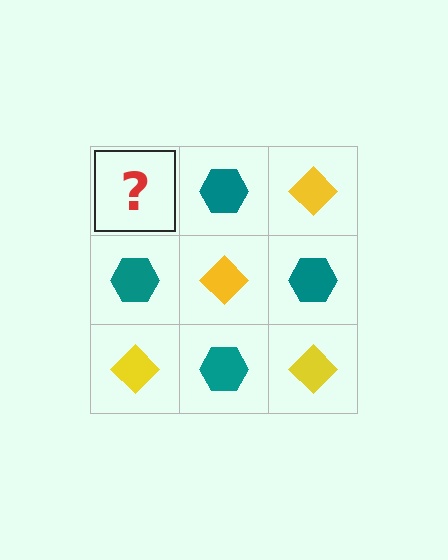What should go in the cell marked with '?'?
The missing cell should contain a yellow diamond.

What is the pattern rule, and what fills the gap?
The rule is that it alternates yellow diamond and teal hexagon in a checkerboard pattern. The gap should be filled with a yellow diamond.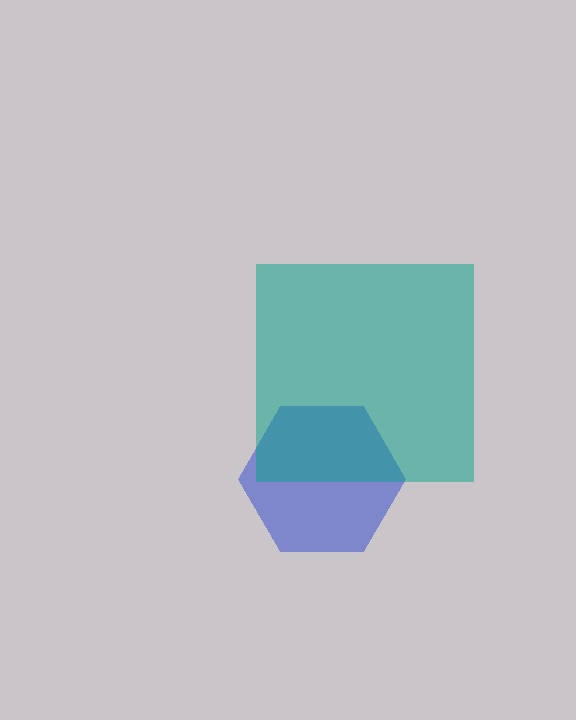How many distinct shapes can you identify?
There are 2 distinct shapes: a blue hexagon, a teal square.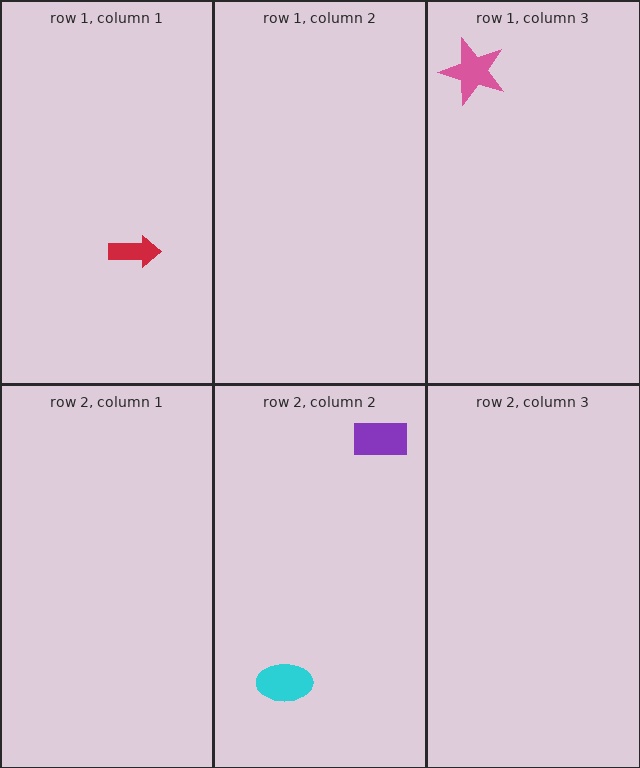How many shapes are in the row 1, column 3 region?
1.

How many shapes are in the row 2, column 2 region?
2.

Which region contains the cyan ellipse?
The row 2, column 2 region.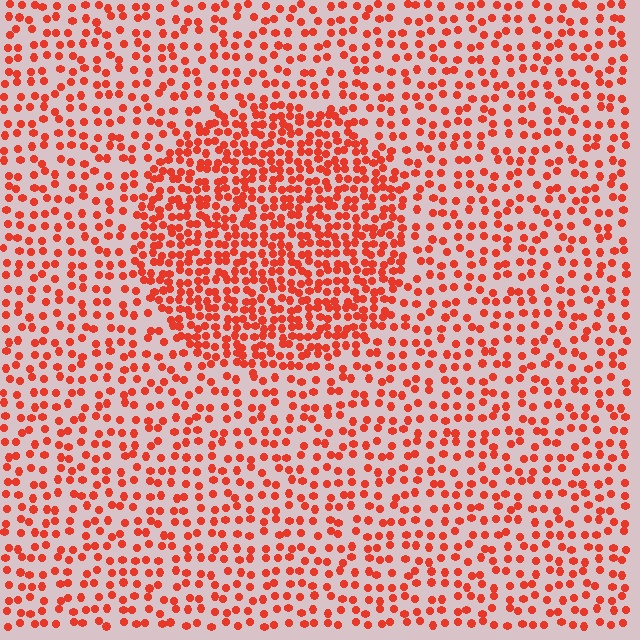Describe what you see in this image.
The image contains small red elements arranged at two different densities. A circle-shaped region is visible where the elements are more densely packed than the surrounding area.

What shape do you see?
I see a circle.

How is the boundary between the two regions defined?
The boundary is defined by a change in element density (approximately 1.9x ratio). All elements are the same color, size, and shape.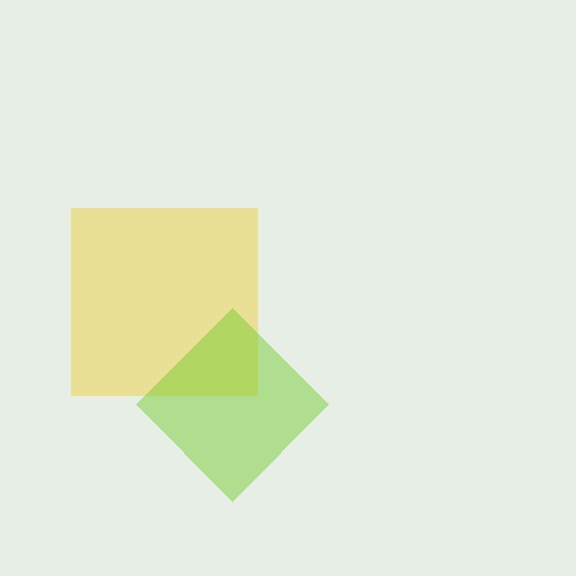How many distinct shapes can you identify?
There are 2 distinct shapes: a yellow square, a lime diamond.